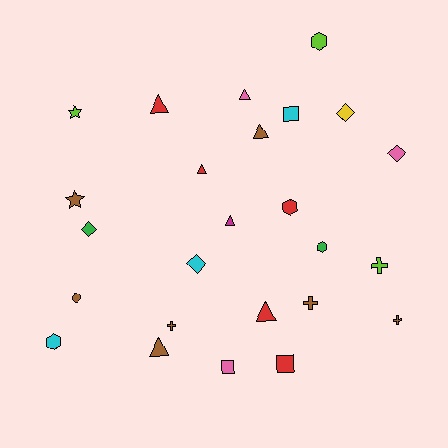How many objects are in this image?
There are 25 objects.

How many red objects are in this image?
There are 5 red objects.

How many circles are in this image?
There is 1 circle.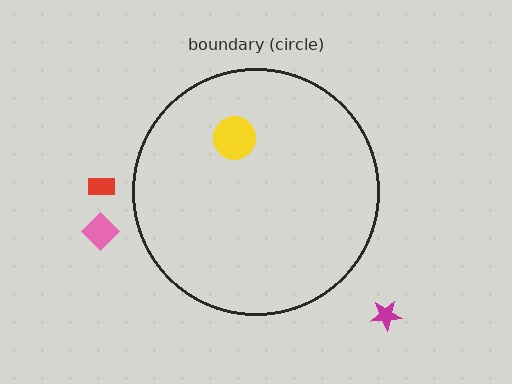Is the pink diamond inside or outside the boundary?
Outside.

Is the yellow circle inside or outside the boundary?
Inside.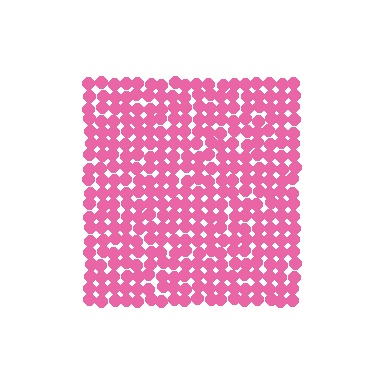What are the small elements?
The small elements are circles.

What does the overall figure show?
The overall figure shows a square.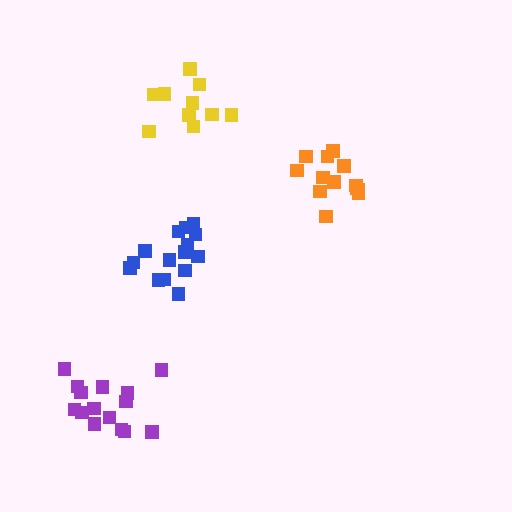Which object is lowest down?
The purple cluster is bottommost.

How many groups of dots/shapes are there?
There are 4 groups.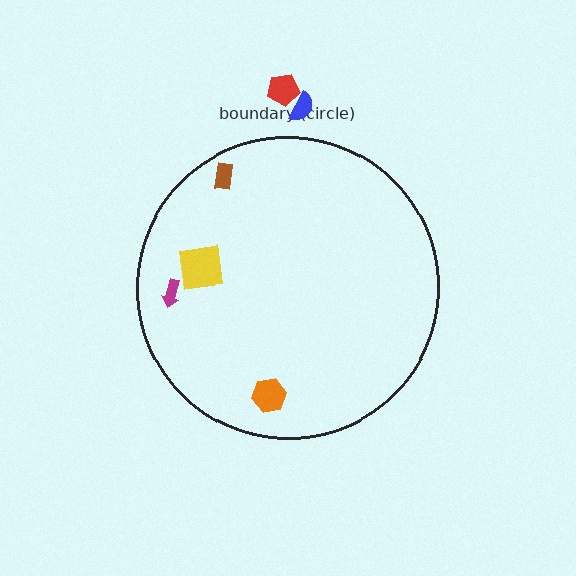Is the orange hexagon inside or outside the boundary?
Inside.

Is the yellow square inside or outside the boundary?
Inside.